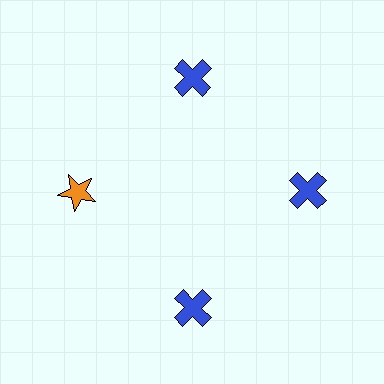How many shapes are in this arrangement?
There are 4 shapes arranged in a ring pattern.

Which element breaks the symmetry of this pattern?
The orange star at roughly the 9 o'clock position breaks the symmetry. All other shapes are blue crosses.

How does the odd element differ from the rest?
It differs in both color (orange instead of blue) and shape (star instead of cross).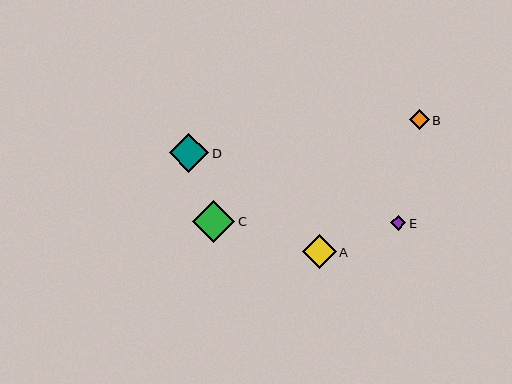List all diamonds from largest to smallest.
From largest to smallest: C, D, A, B, E.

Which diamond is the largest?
Diamond C is the largest with a size of approximately 42 pixels.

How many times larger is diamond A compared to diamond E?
Diamond A is approximately 2.2 times the size of diamond E.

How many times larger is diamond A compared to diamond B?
Diamond A is approximately 1.7 times the size of diamond B.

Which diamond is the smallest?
Diamond E is the smallest with a size of approximately 15 pixels.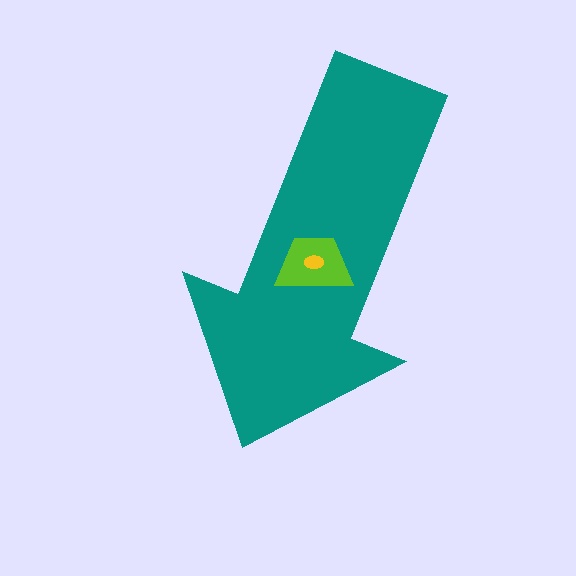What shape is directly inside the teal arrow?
The lime trapezoid.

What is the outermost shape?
The teal arrow.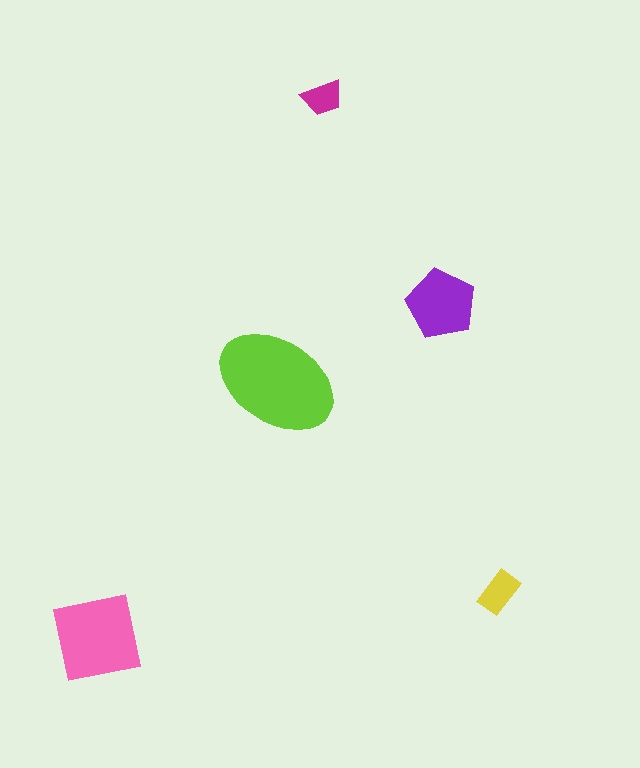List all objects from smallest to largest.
The magenta trapezoid, the yellow rectangle, the purple pentagon, the pink square, the lime ellipse.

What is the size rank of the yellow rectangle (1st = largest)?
4th.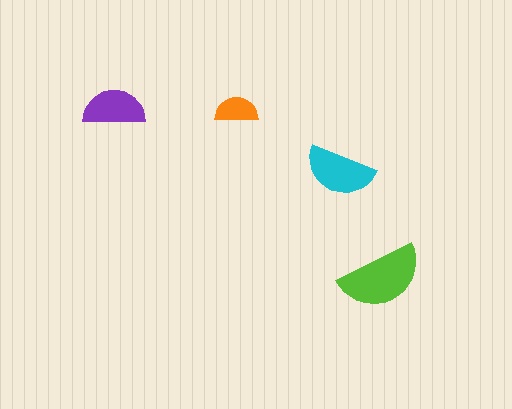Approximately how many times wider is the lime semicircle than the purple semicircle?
About 1.5 times wider.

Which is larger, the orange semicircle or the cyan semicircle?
The cyan one.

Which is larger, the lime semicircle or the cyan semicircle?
The lime one.